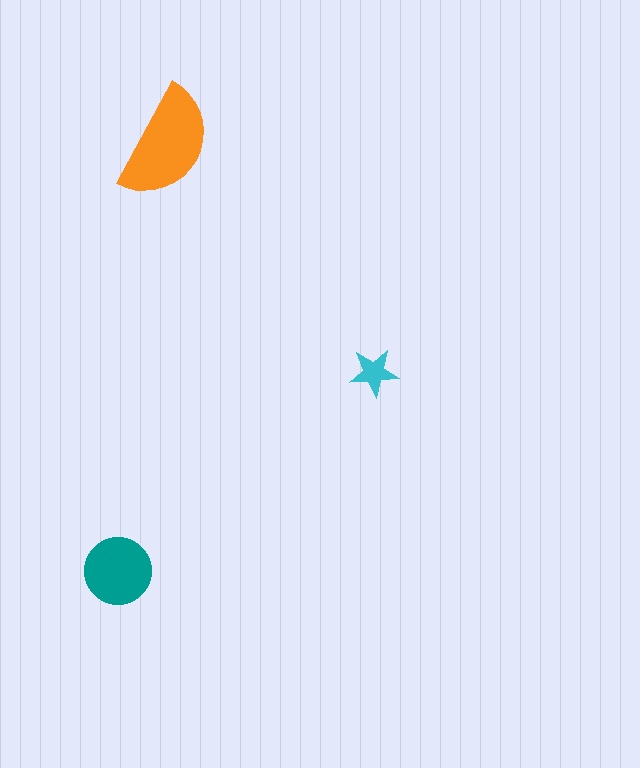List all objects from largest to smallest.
The orange semicircle, the teal circle, the cyan star.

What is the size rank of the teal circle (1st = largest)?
2nd.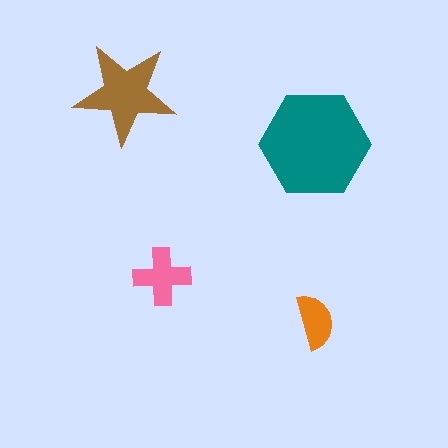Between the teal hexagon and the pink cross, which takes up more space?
The teal hexagon.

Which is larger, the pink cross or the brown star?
The brown star.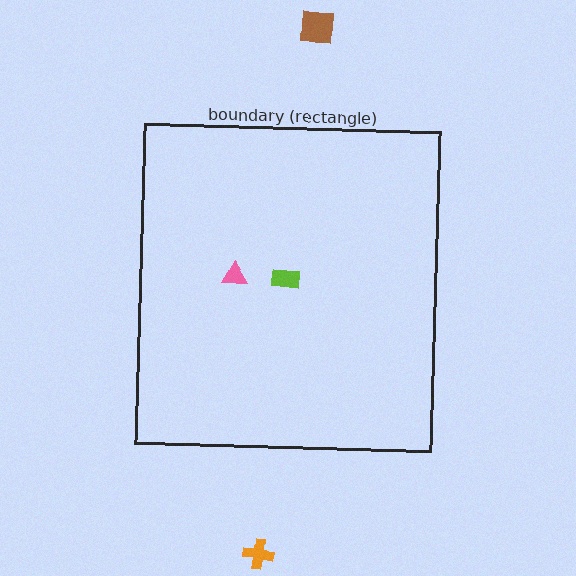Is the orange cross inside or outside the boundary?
Outside.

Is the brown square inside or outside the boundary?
Outside.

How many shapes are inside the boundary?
2 inside, 2 outside.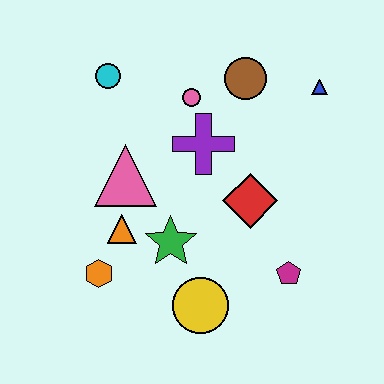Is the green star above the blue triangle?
No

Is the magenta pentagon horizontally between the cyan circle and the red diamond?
No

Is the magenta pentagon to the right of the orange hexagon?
Yes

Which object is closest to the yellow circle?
The green star is closest to the yellow circle.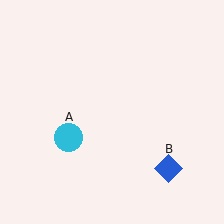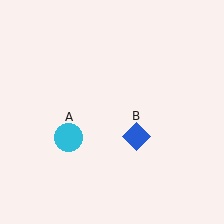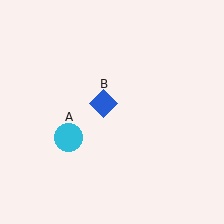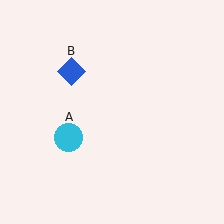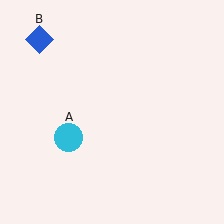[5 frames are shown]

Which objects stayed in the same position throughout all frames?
Cyan circle (object A) remained stationary.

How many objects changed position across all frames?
1 object changed position: blue diamond (object B).